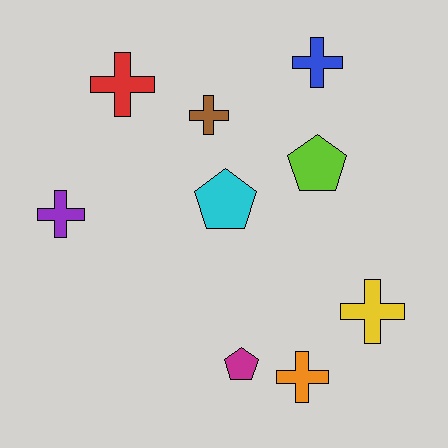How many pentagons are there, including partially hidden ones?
There are 3 pentagons.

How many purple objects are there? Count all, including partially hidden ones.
There is 1 purple object.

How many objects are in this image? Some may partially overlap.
There are 9 objects.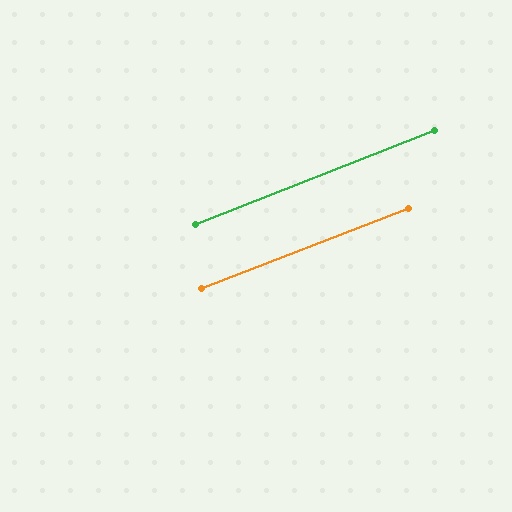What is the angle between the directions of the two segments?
Approximately 0 degrees.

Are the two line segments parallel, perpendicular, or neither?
Parallel — their directions differ by only 0.4°.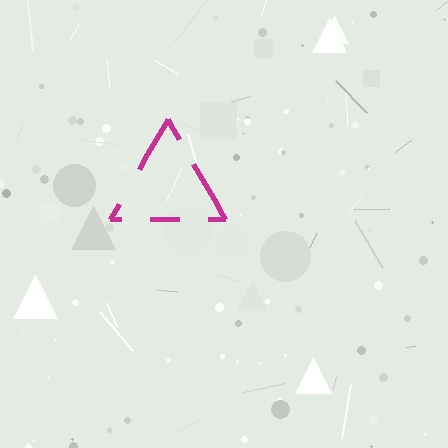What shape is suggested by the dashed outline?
The dashed outline suggests a triangle.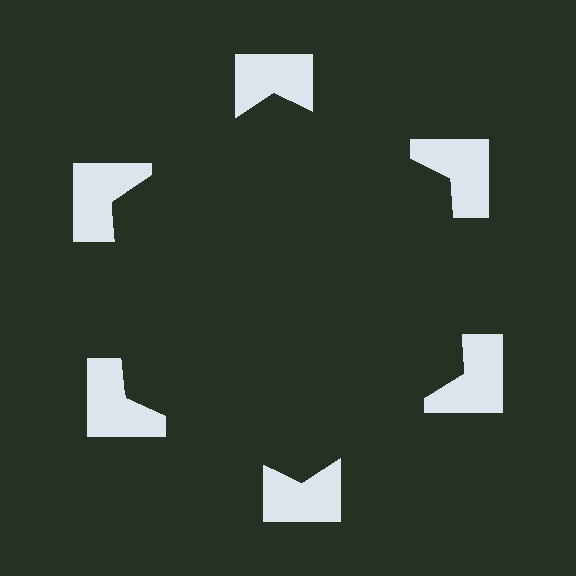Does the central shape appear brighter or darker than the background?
It typically appears slightly darker than the background, even though no actual brightness change is drawn.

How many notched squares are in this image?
There are 6 — one at each vertex of the illusory hexagon.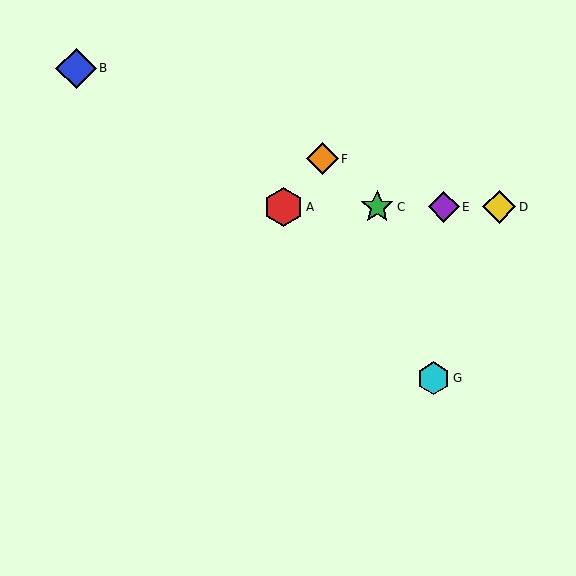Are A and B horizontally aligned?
No, A is at y≈207 and B is at y≈68.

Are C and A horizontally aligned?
Yes, both are at y≈207.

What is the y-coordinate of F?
Object F is at y≈159.